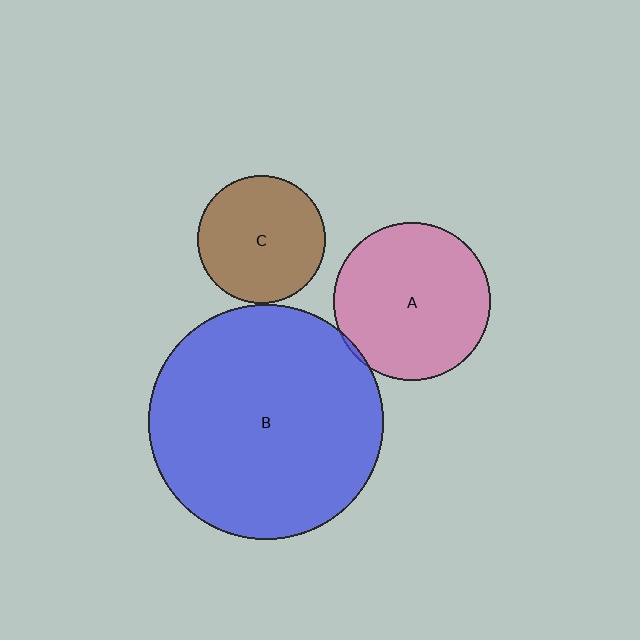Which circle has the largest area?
Circle B (blue).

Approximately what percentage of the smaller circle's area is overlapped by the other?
Approximately 5%.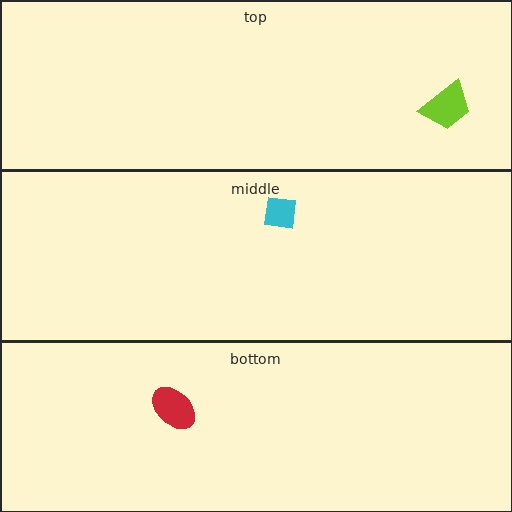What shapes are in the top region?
The lime trapezoid.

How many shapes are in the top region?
1.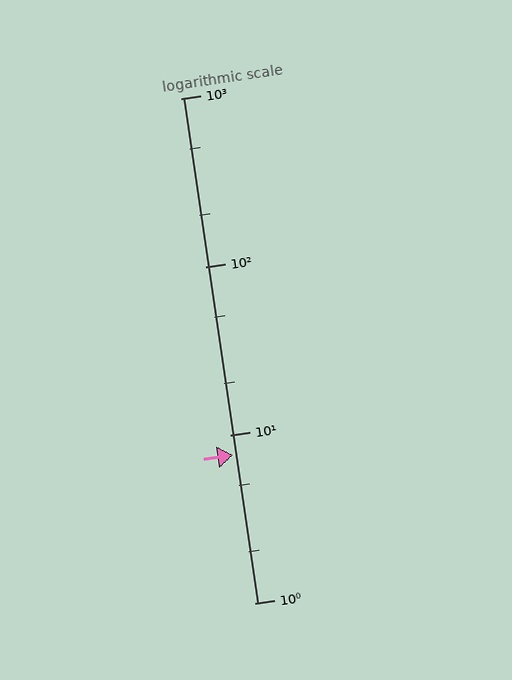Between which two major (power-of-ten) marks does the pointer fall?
The pointer is between 1 and 10.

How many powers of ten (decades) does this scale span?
The scale spans 3 decades, from 1 to 1000.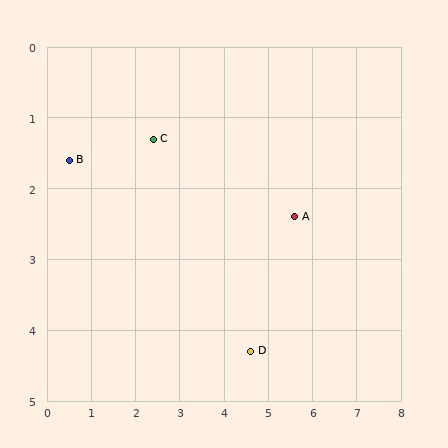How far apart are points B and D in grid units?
Points B and D are about 4.9 grid units apart.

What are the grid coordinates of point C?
Point C is at approximately (2.4, 1.3).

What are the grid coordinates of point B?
Point B is at approximately (0.5, 1.6).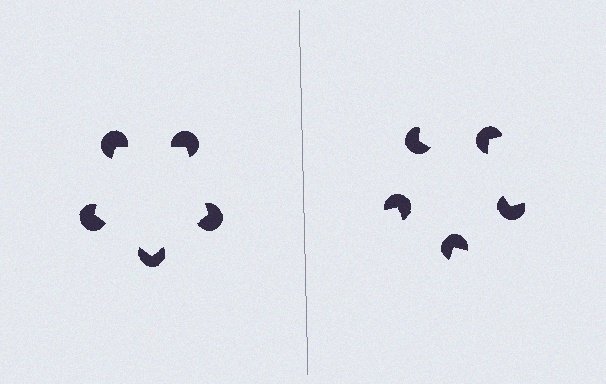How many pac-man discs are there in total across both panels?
10 — 5 on each side.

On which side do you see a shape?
An illusory pentagon appears on the left side. On the right side the wedge cuts are rotated, so no coherent shape forms.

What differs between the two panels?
The pac-man discs are positioned identically on both sides; only the wedge orientations differ. On the left they align to a pentagon; on the right they are misaligned.